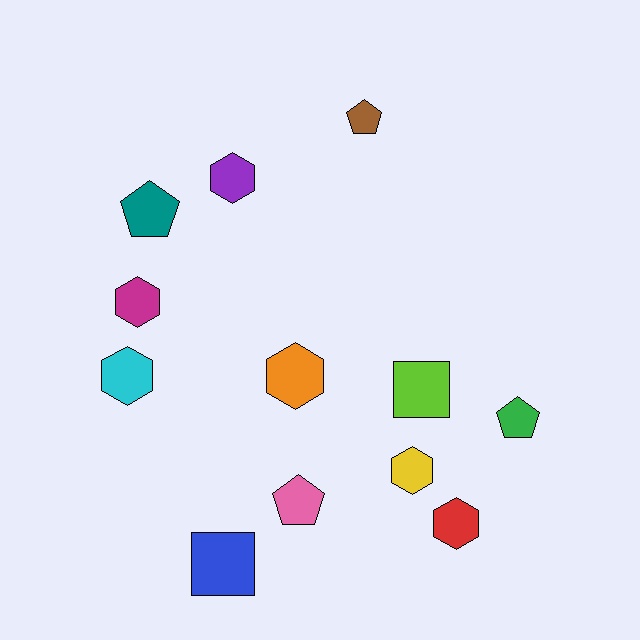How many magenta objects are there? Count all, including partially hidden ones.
There is 1 magenta object.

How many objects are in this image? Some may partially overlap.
There are 12 objects.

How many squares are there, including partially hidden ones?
There are 2 squares.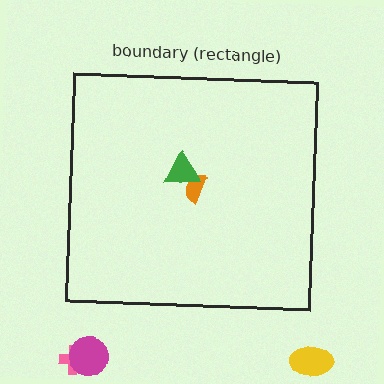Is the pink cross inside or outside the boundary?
Outside.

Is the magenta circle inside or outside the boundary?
Outside.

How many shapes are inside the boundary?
2 inside, 3 outside.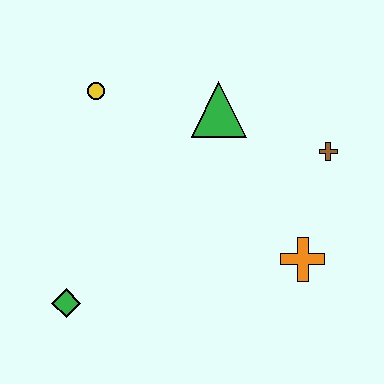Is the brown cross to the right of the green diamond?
Yes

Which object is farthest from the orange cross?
The yellow circle is farthest from the orange cross.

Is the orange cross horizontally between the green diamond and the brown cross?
Yes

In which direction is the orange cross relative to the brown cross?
The orange cross is below the brown cross.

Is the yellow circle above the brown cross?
Yes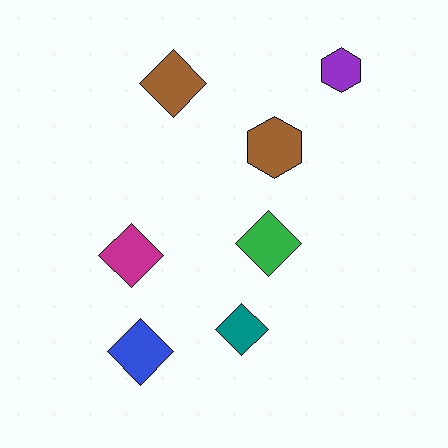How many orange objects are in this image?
There are no orange objects.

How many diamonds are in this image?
There are 5 diamonds.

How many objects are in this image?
There are 7 objects.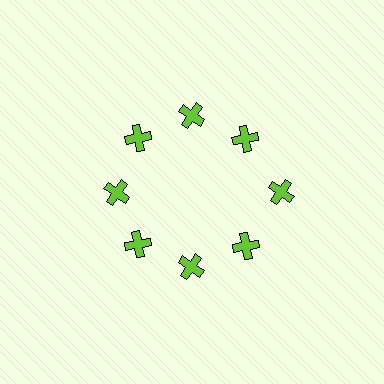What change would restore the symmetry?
The symmetry would be restored by moving it inward, back onto the ring so that all 8 crosses sit at equal angles and equal distance from the center.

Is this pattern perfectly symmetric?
No. The 8 lime crosses are arranged in a ring, but one element near the 3 o'clock position is pushed outward from the center, breaking the 8-fold rotational symmetry.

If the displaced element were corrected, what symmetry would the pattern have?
It would have 8-fold rotational symmetry — the pattern would map onto itself every 45 degrees.